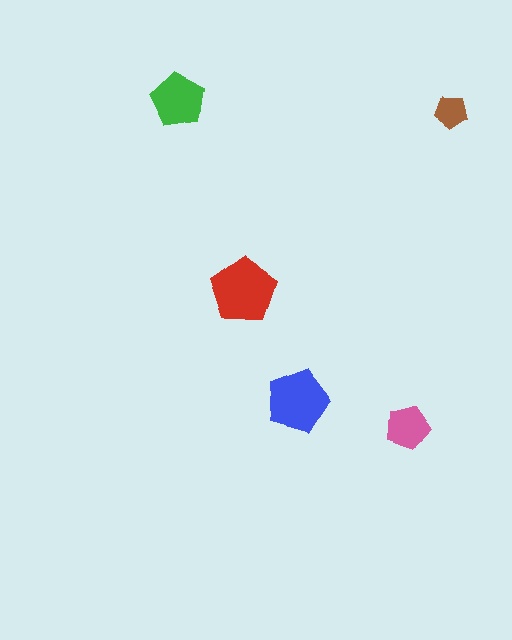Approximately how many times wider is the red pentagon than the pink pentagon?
About 1.5 times wider.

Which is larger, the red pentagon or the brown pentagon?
The red one.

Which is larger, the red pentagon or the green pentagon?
The red one.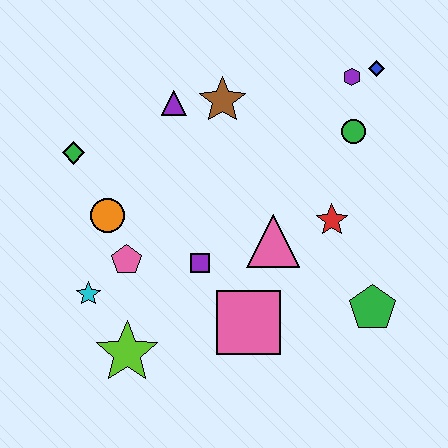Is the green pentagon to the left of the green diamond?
No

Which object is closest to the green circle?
The purple hexagon is closest to the green circle.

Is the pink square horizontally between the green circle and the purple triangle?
Yes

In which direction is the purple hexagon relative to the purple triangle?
The purple hexagon is to the right of the purple triangle.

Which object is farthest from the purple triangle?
The green pentagon is farthest from the purple triangle.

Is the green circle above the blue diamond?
No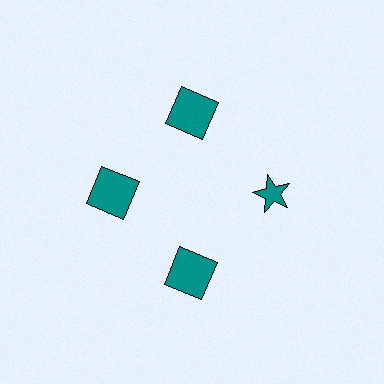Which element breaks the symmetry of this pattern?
The teal star at roughly the 3 o'clock position breaks the symmetry. All other shapes are teal squares.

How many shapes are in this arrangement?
There are 4 shapes arranged in a ring pattern.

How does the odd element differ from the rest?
It has a different shape: star instead of square.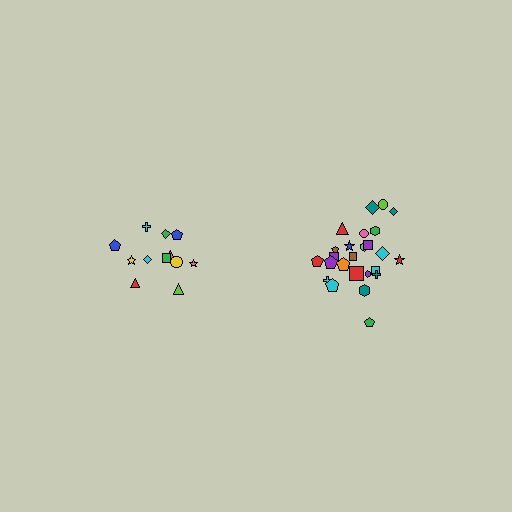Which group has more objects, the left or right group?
The right group.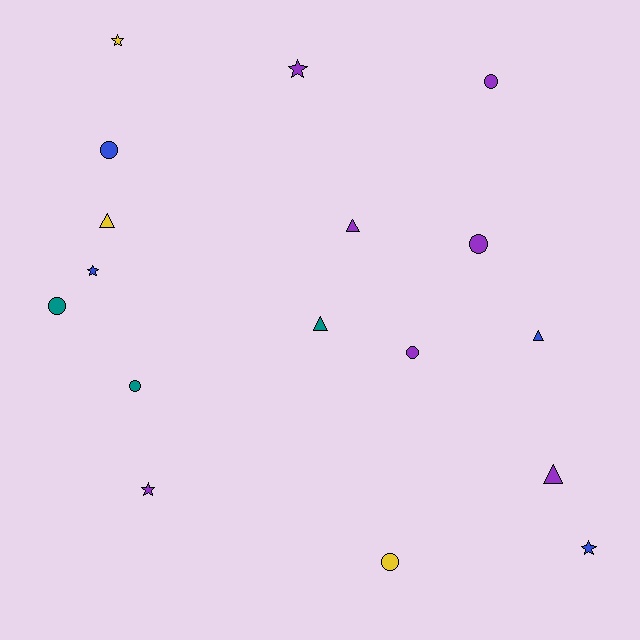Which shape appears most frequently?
Circle, with 7 objects.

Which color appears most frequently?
Purple, with 7 objects.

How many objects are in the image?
There are 17 objects.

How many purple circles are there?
There are 3 purple circles.